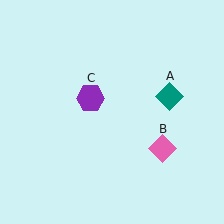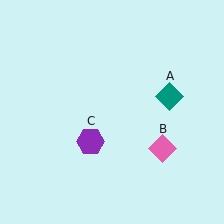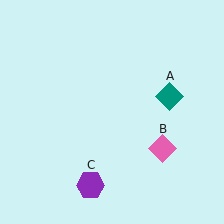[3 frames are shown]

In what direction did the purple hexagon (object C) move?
The purple hexagon (object C) moved down.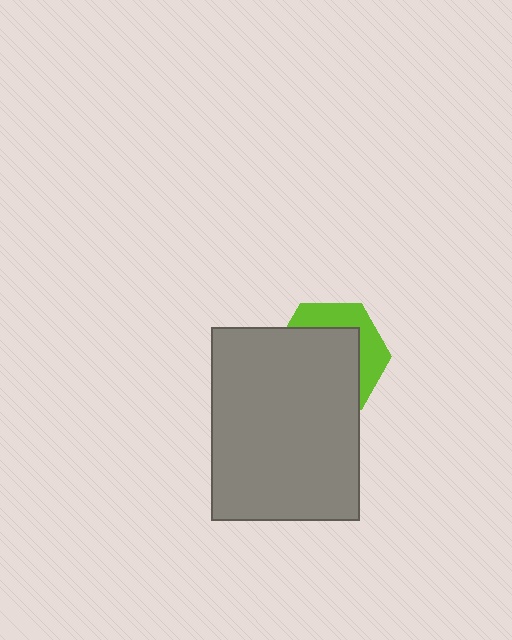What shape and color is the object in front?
The object in front is a gray rectangle.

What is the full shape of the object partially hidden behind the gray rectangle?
The partially hidden object is a lime hexagon.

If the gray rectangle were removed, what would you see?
You would see the complete lime hexagon.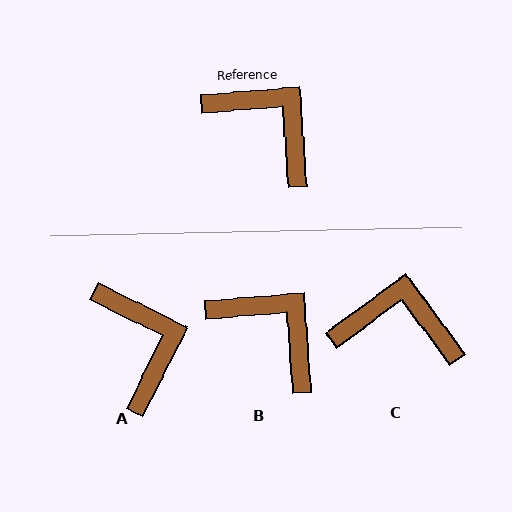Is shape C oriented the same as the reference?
No, it is off by about 32 degrees.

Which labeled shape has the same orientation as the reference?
B.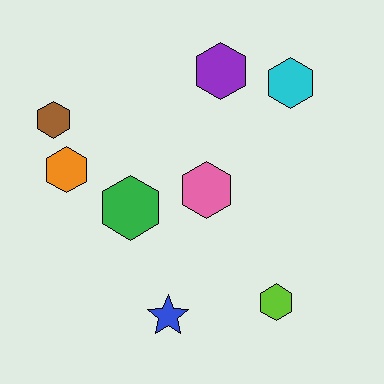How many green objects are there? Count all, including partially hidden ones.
There is 1 green object.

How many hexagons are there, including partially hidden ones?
There are 7 hexagons.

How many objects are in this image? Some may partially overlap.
There are 8 objects.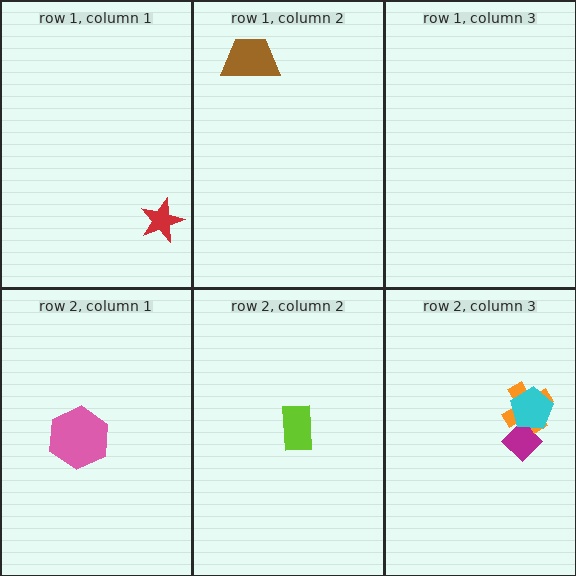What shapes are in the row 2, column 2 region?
The lime rectangle.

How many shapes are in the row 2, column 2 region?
1.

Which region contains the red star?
The row 1, column 1 region.